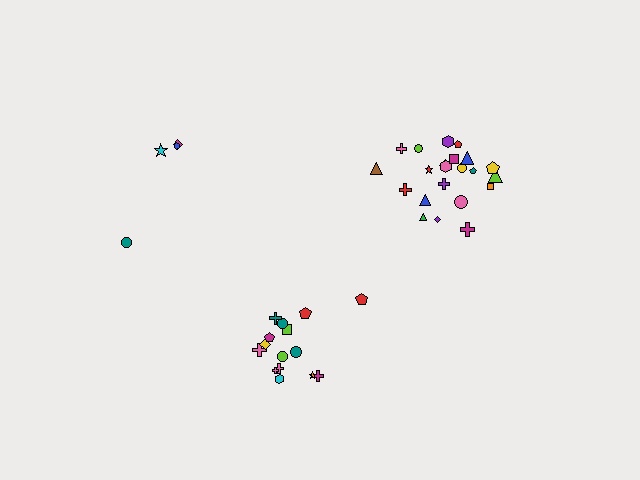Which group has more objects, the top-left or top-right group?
The top-right group.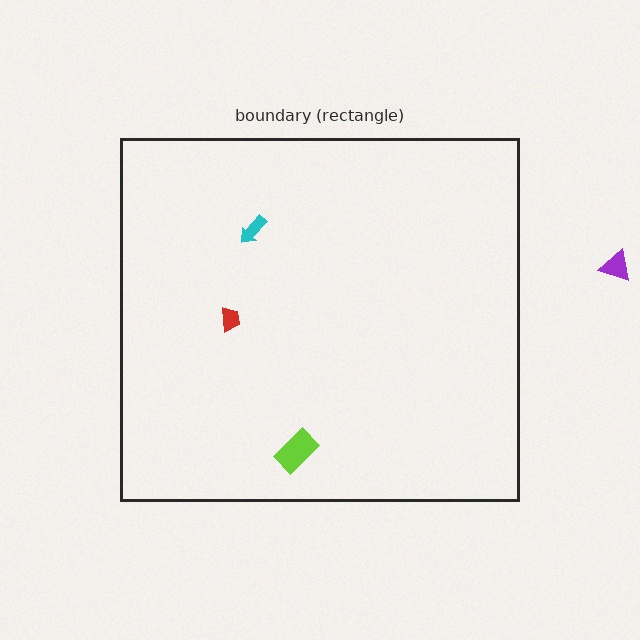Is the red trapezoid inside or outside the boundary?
Inside.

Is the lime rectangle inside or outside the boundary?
Inside.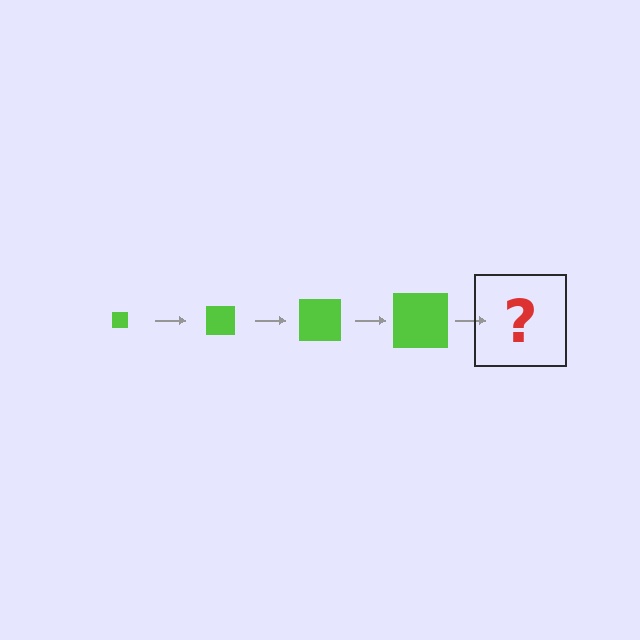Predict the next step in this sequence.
The next step is a lime square, larger than the previous one.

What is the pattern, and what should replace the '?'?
The pattern is that the square gets progressively larger each step. The '?' should be a lime square, larger than the previous one.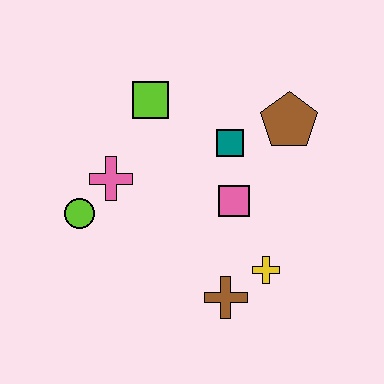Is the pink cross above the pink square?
Yes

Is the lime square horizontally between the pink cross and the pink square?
Yes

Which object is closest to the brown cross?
The yellow cross is closest to the brown cross.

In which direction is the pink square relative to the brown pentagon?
The pink square is below the brown pentagon.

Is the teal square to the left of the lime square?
No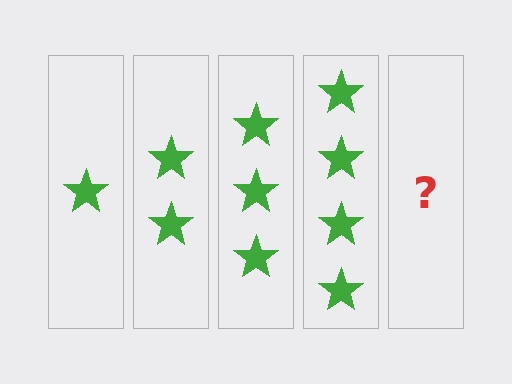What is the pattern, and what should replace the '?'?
The pattern is that each step adds one more star. The '?' should be 5 stars.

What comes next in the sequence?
The next element should be 5 stars.